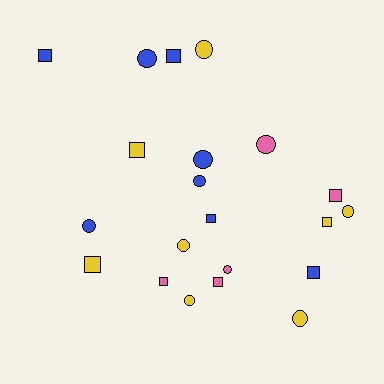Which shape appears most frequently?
Circle, with 11 objects.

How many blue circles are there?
There are 4 blue circles.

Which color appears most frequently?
Yellow, with 8 objects.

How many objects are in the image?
There are 21 objects.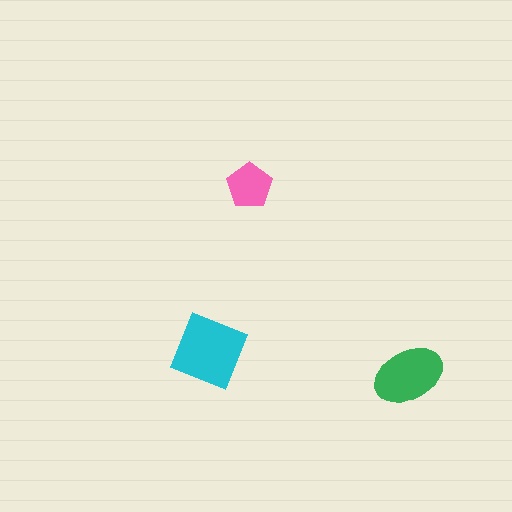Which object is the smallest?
The pink pentagon.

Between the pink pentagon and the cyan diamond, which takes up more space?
The cyan diamond.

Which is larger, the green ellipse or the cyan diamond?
The cyan diamond.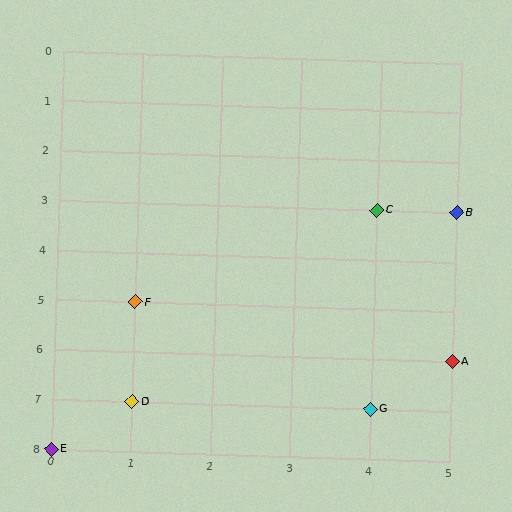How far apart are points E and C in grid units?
Points E and C are 4 columns and 5 rows apart (about 6.4 grid units diagonally).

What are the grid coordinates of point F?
Point F is at grid coordinates (1, 5).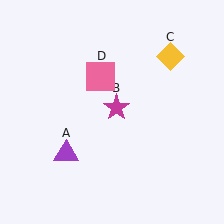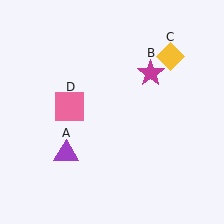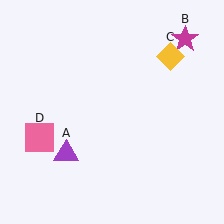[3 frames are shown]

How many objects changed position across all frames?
2 objects changed position: magenta star (object B), pink square (object D).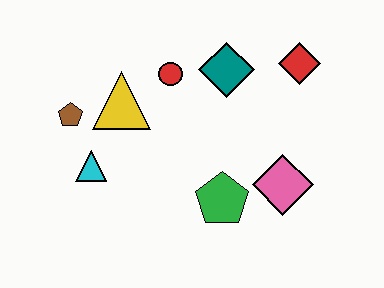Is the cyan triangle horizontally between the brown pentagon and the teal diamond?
Yes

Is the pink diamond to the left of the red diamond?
Yes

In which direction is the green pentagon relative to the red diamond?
The green pentagon is below the red diamond.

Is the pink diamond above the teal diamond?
No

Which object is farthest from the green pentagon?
The brown pentagon is farthest from the green pentagon.